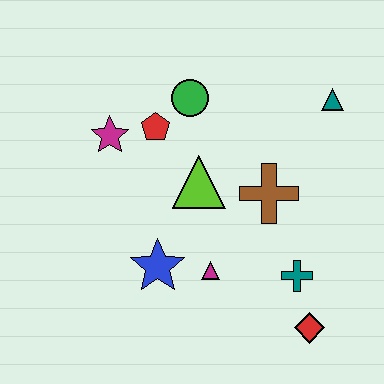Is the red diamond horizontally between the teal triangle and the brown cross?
Yes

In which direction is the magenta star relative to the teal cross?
The magenta star is to the left of the teal cross.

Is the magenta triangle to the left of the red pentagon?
No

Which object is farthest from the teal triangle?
The blue star is farthest from the teal triangle.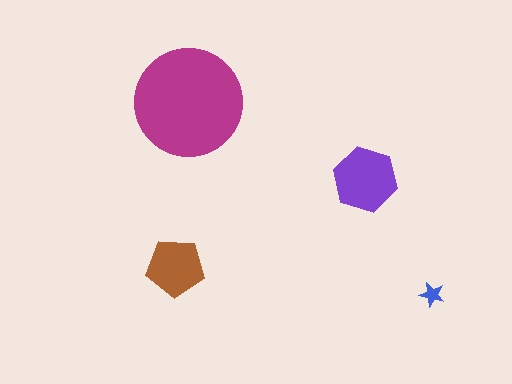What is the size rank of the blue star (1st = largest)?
4th.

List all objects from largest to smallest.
The magenta circle, the purple hexagon, the brown pentagon, the blue star.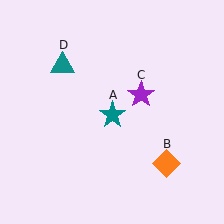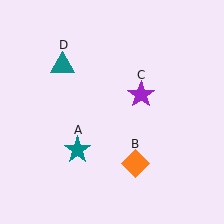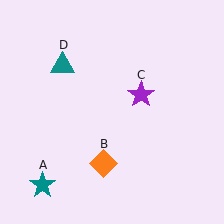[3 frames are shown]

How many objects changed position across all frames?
2 objects changed position: teal star (object A), orange diamond (object B).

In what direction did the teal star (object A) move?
The teal star (object A) moved down and to the left.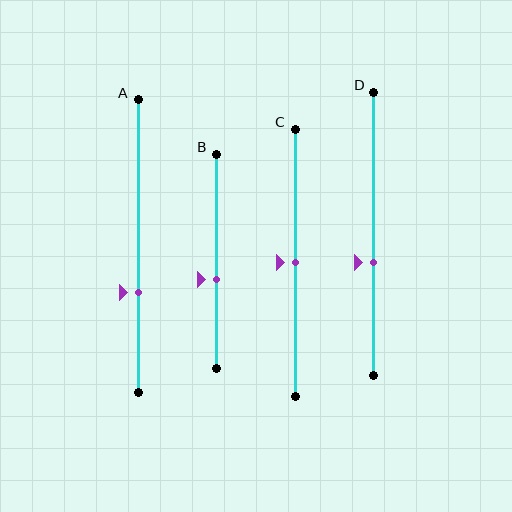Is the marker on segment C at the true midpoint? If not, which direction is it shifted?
Yes, the marker on segment C is at the true midpoint.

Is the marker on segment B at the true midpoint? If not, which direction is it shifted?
No, the marker on segment B is shifted downward by about 9% of the segment length.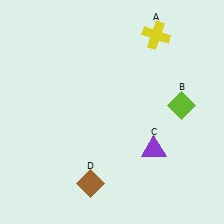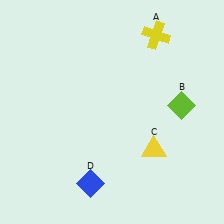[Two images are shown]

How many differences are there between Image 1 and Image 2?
There are 2 differences between the two images.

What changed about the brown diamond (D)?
In Image 1, D is brown. In Image 2, it changed to blue.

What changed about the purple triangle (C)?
In Image 1, C is purple. In Image 2, it changed to yellow.